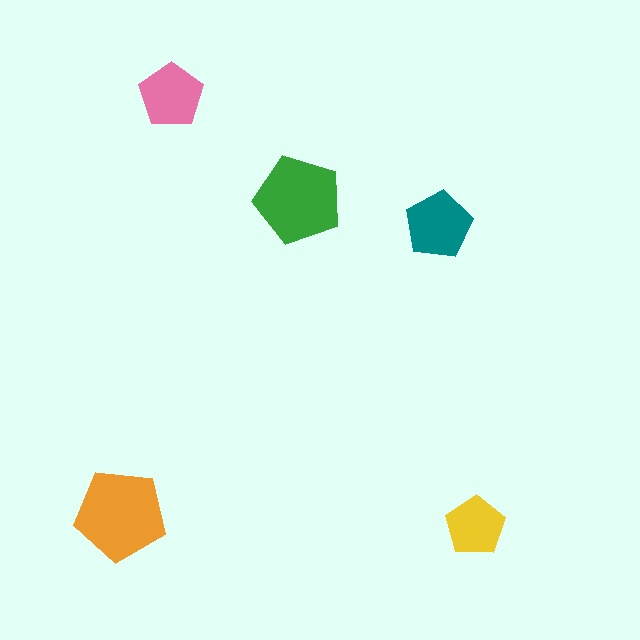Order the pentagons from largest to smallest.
the orange one, the green one, the teal one, the pink one, the yellow one.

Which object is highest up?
The pink pentagon is topmost.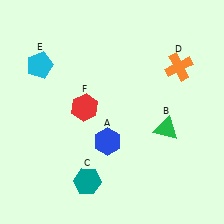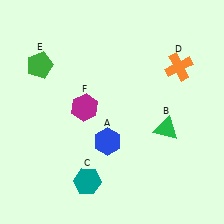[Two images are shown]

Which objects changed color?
E changed from cyan to green. F changed from red to magenta.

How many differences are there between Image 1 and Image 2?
There are 2 differences between the two images.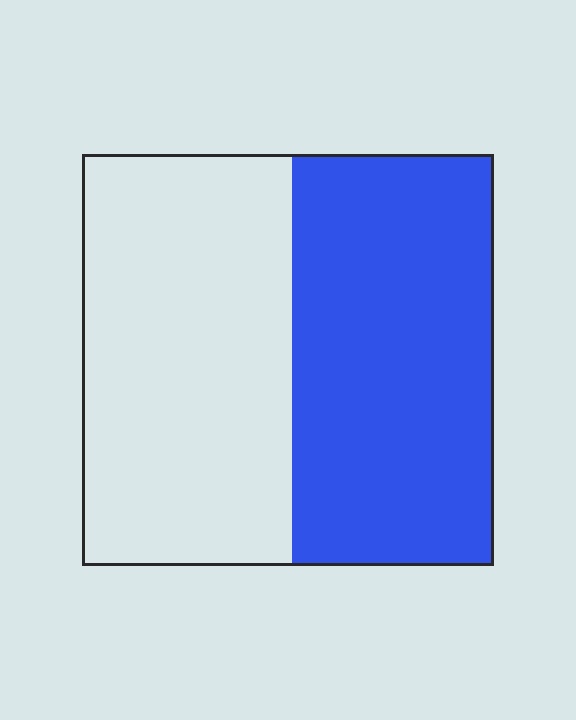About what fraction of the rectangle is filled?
About one half (1/2).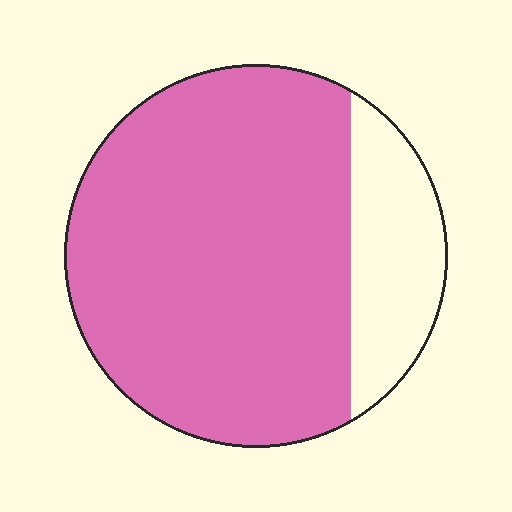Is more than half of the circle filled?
Yes.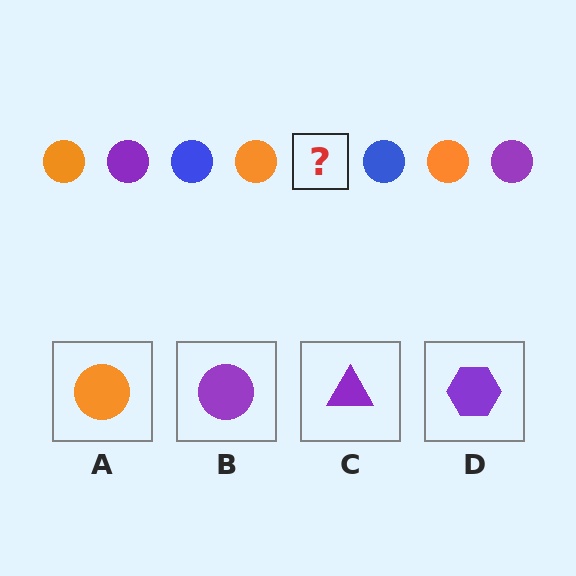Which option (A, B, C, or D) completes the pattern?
B.